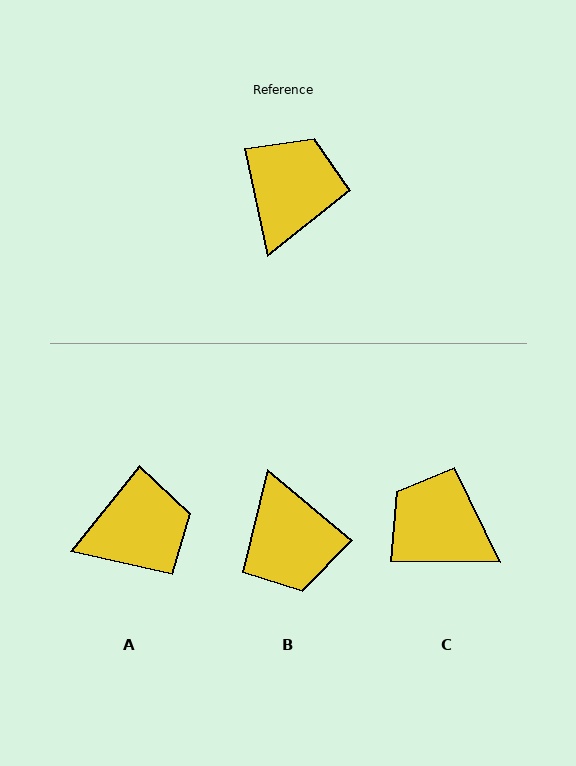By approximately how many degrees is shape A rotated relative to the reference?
Approximately 51 degrees clockwise.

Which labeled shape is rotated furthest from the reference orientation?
B, about 142 degrees away.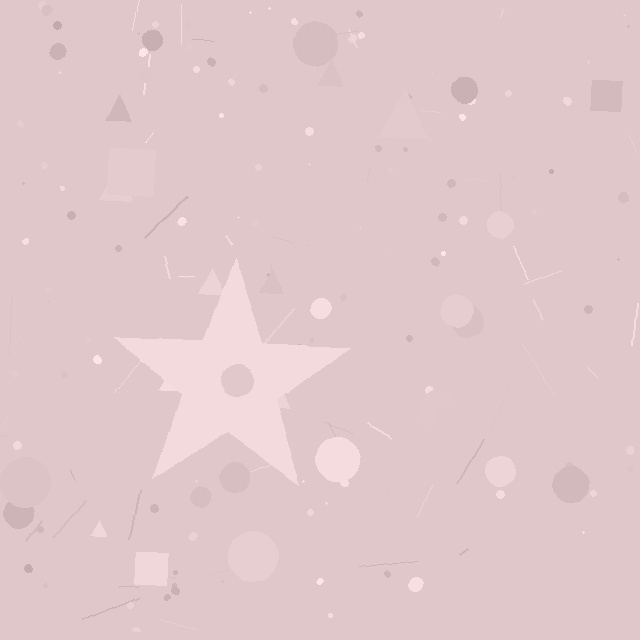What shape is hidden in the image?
A star is hidden in the image.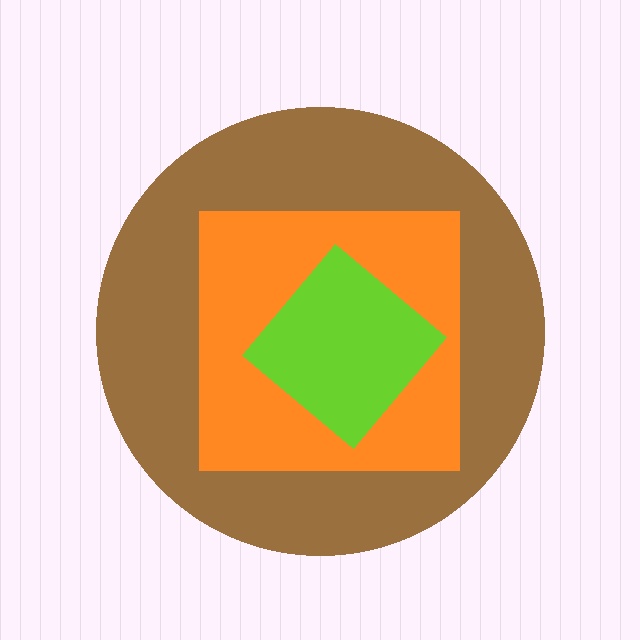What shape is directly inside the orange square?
The lime diamond.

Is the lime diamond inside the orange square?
Yes.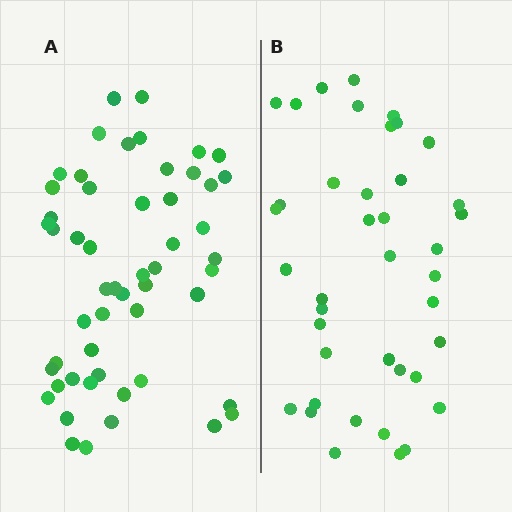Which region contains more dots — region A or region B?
Region A (the left region) has more dots.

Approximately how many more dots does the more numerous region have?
Region A has approximately 15 more dots than region B.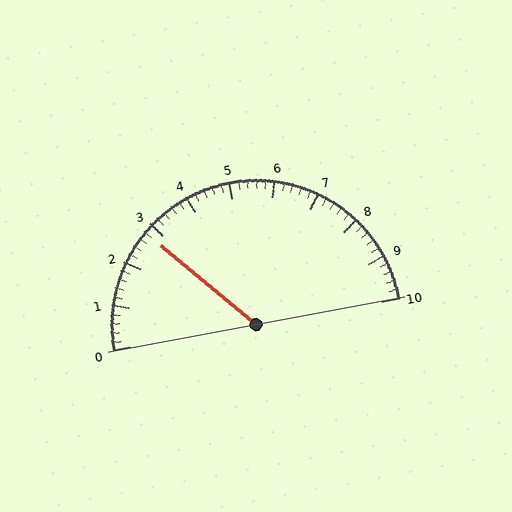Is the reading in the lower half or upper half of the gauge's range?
The reading is in the lower half of the range (0 to 10).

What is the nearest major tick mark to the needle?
The nearest major tick mark is 3.